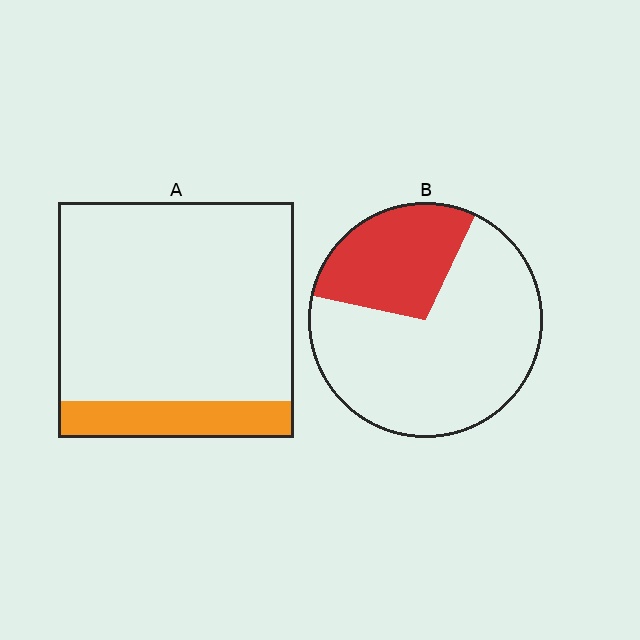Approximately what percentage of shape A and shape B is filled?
A is approximately 15% and B is approximately 30%.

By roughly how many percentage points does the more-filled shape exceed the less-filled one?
By roughly 15 percentage points (B over A).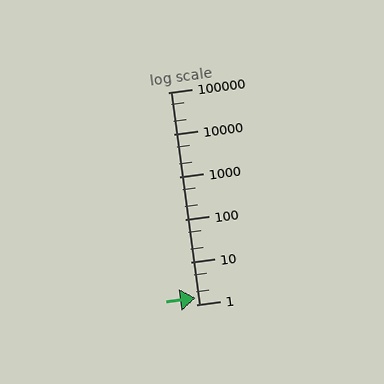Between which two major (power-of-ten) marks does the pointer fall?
The pointer is between 1 and 10.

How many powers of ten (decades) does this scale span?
The scale spans 5 decades, from 1 to 100000.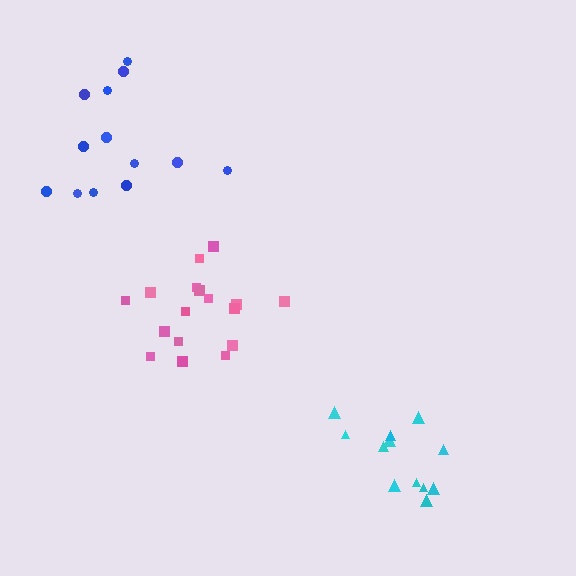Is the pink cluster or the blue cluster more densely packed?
Pink.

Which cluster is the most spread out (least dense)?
Blue.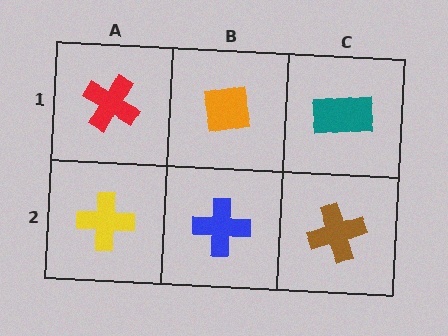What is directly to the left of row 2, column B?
A yellow cross.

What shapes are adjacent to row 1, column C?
A brown cross (row 2, column C), an orange square (row 1, column B).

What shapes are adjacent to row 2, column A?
A red cross (row 1, column A), a blue cross (row 2, column B).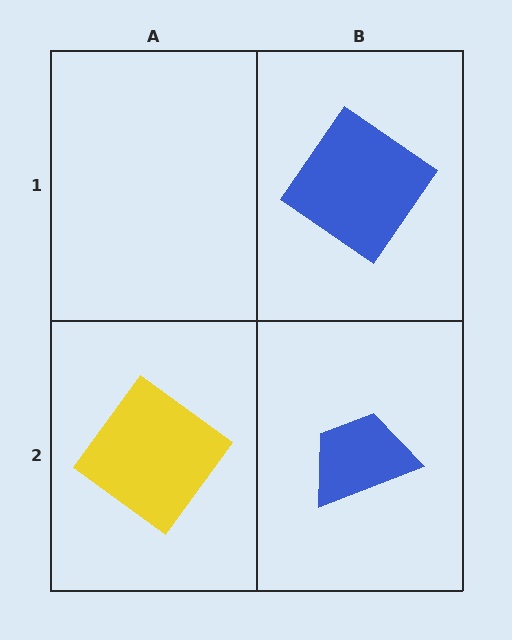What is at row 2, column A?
A yellow diamond.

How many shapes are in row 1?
1 shape.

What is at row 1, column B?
A blue diamond.